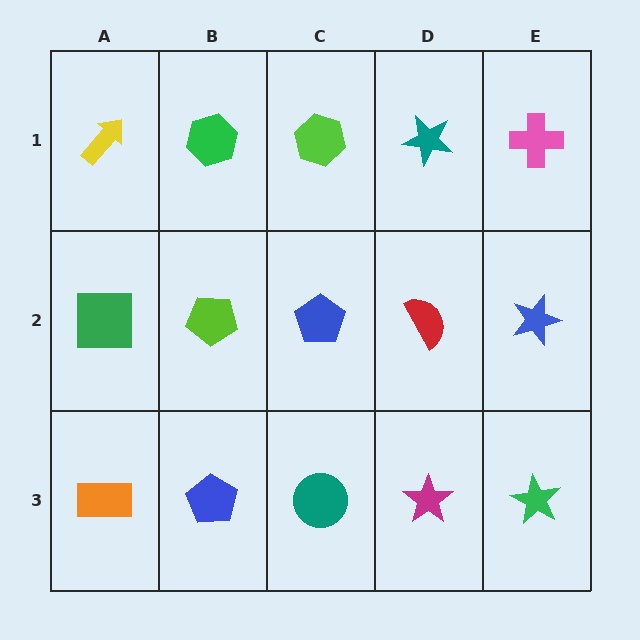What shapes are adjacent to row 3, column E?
A blue star (row 2, column E), a magenta star (row 3, column D).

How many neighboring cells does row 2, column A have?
3.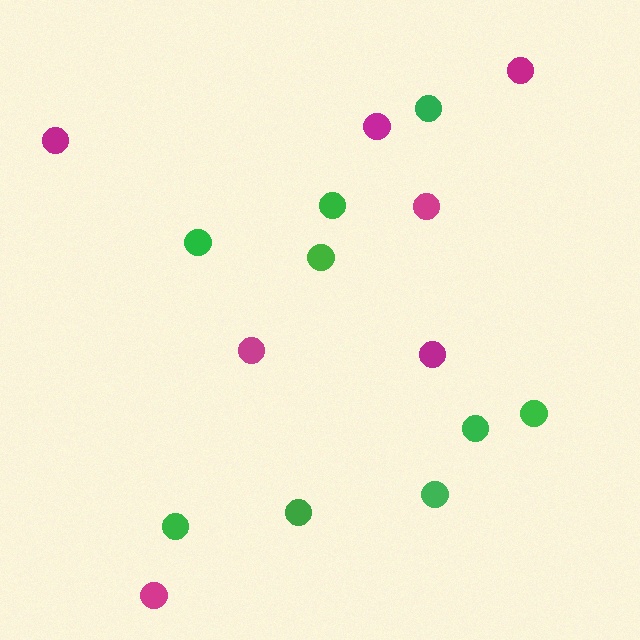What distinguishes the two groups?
There are 2 groups: one group of green circles (9) and one group of magenta circles (7).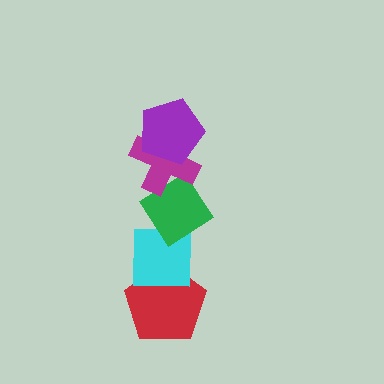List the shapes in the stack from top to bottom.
From top to bottom: the purple pentagon, the magenta cross, the green diamond, the cyan square, the red pentagon.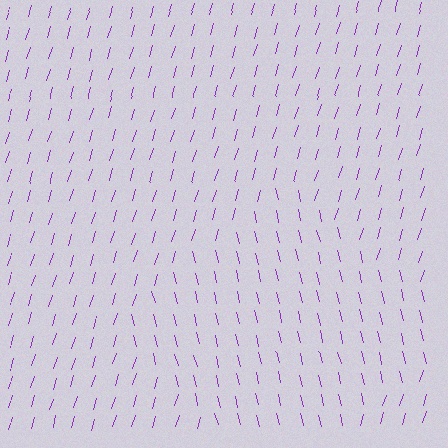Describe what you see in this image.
The image is filled with small purple line segments. A diamond region in the image has lines oriented differently from the surrounding lines, creating a visible texture boundary.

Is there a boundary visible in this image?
Yes, there is a texture boundary formed by a change in line orientation.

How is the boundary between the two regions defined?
The boundary is defined purely by a change in line orientation (approximately 31 degrees difference). All lines are the same color and thickness.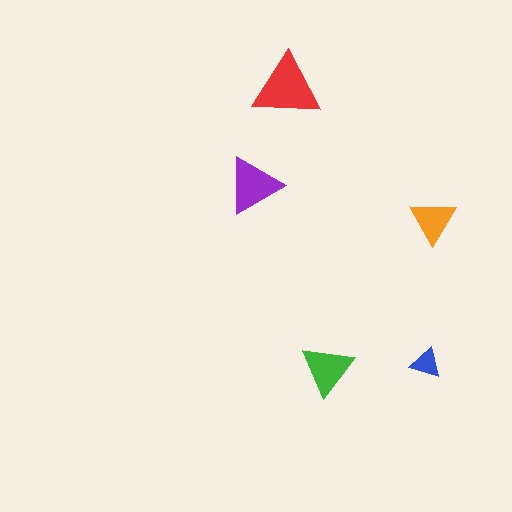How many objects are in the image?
There are 5 objects in the image.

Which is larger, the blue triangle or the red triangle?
The red one.